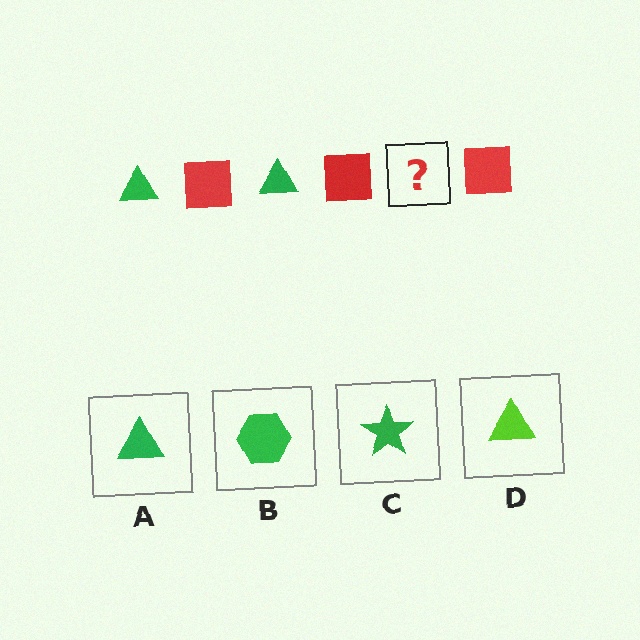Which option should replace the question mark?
Option A.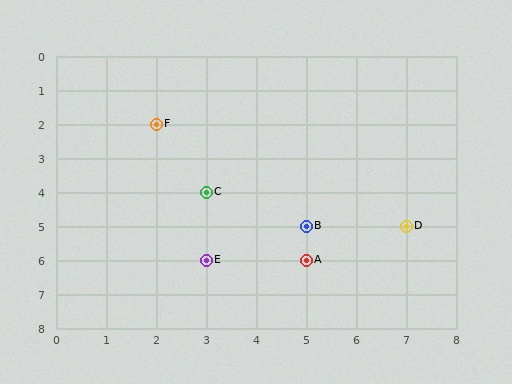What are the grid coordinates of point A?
Point A is at grid coordinates (5, 6).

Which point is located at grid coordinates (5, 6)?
Point A is at (5, 6).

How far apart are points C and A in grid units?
Points C and A are 2 columns and 2 rows apart (about 2.8 grid units diagonally).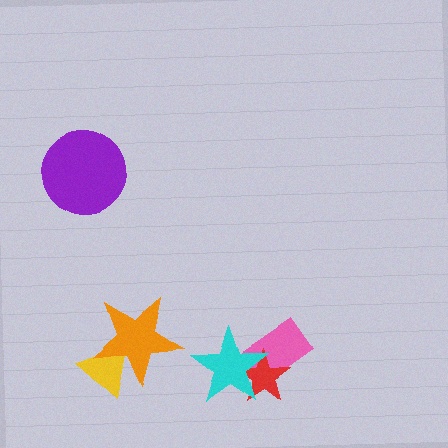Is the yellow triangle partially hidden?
Yes, it is partially covered by another shape.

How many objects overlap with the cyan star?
2 objects overlap with the cyan star.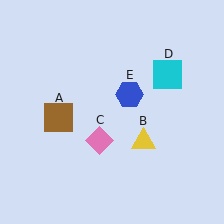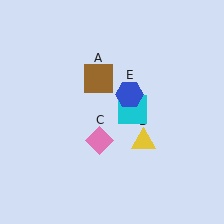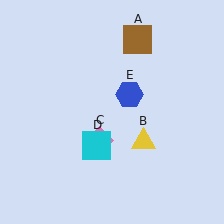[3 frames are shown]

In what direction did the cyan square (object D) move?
The cyan square (object D) moved down and to the left.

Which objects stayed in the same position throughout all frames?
Yellow triangle (object B) and pink diamond (object C) and blue hexagon (object E) remained stationary.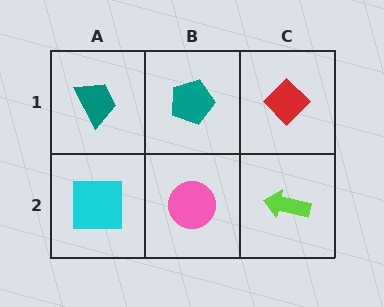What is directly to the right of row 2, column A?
A pink circle.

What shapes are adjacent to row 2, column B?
A teal pentagon (row 1, column B), a cyan square (row 2, column A), a lime arrow (row 2, column C).